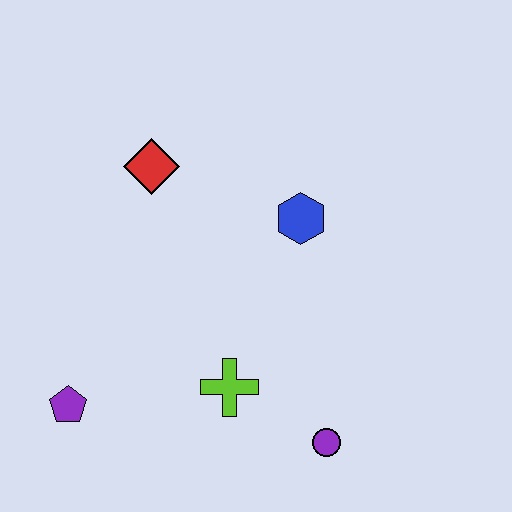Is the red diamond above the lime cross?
Yes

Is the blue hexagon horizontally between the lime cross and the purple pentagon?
No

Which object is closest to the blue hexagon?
The red diamond is closest to the blue hexagon.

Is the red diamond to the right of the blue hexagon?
No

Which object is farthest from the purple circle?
The red diamond is farthest from the purple circle.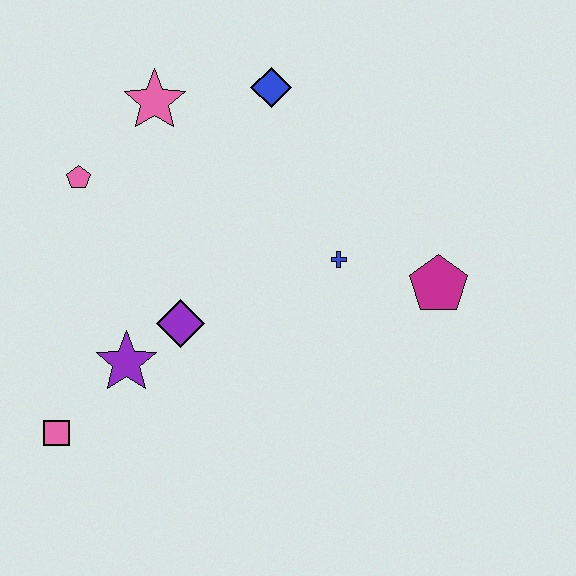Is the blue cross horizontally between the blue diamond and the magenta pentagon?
Yes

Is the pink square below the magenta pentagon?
Yes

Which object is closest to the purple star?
The purple diamond is closest to the purple star.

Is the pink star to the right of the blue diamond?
No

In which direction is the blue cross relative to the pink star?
The blue cross is to the right of the pink star.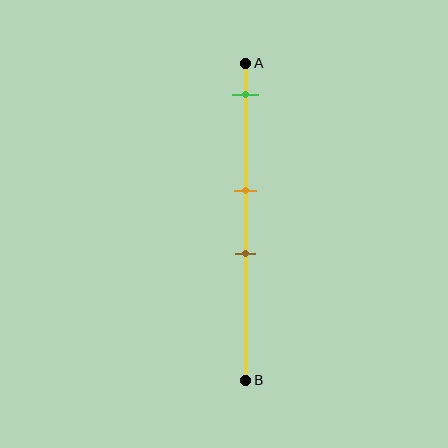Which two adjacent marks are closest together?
The orange and brown marks are the closest adjacent pair.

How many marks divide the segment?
There are 3 marks dividing the segment.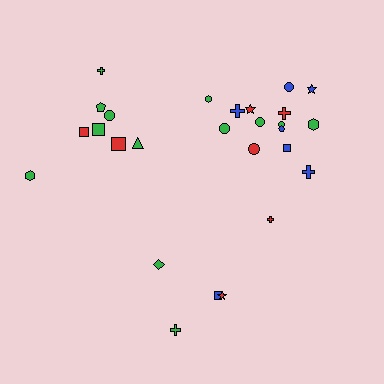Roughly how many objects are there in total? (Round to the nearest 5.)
Roughly 25 objects in total.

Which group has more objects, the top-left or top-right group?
The top-right group.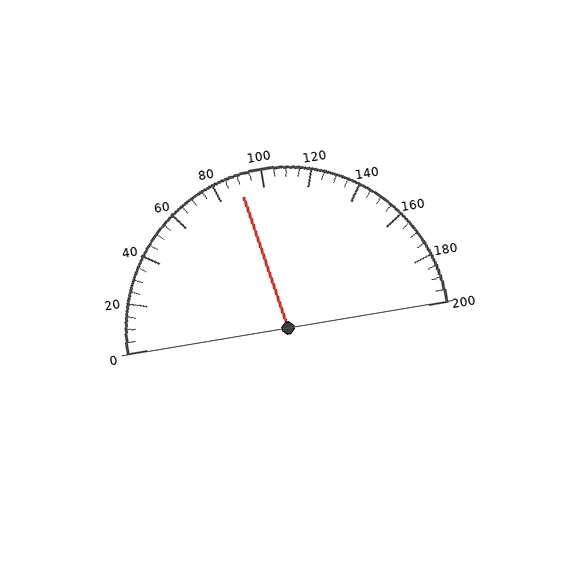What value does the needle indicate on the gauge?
The needle indicates approximately 90.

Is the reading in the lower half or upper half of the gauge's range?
The reading is in the lower half of the range (0 to 200).